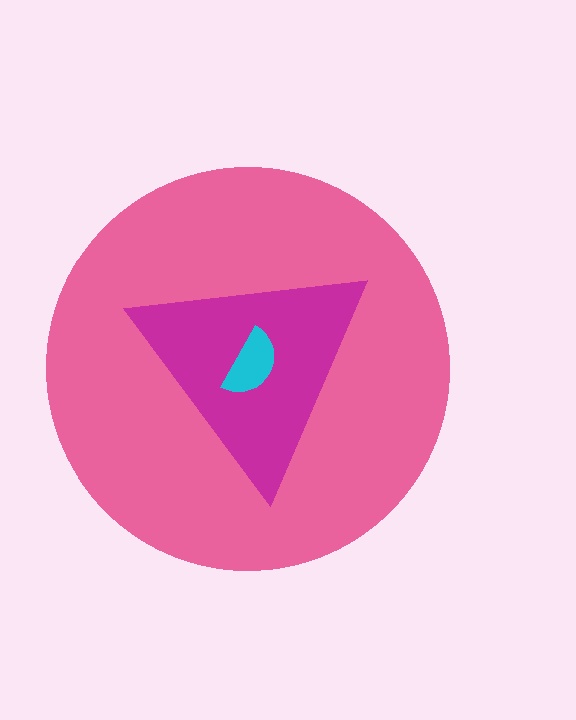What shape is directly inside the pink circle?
The magenta triangle.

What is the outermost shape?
The pink circle.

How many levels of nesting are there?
3.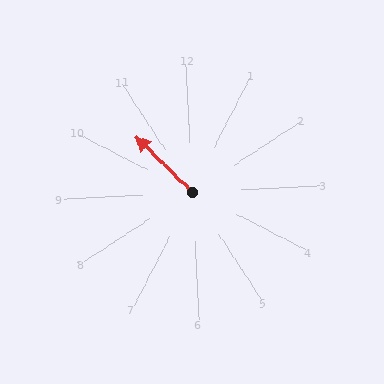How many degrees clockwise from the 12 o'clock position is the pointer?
Approximately 317 degrees.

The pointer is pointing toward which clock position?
Roughly 11 o'clock.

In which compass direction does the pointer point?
Northwest.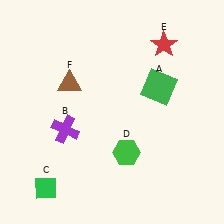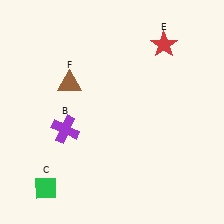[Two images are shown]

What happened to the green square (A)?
The green square (A) was removed in Image 2. It was in the top-right area of Image 1.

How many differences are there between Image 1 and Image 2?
There are 2 differences between the two images.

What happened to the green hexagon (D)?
The green hexagon (D) was removed in Image 2. It was in the bottom-right area of Image 1.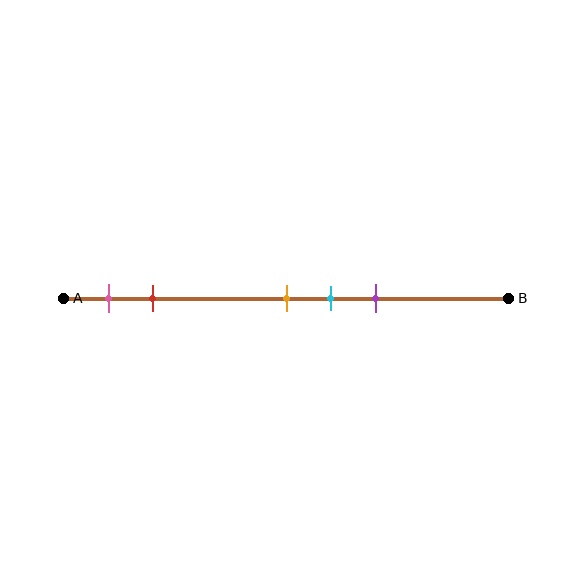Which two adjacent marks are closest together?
The orange and cyan marks are the closest adjacent pair.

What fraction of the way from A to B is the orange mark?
The orange mark is approximately 50% (0.5) of the way from A to B.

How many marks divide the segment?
There are 5 marks dividing the segment.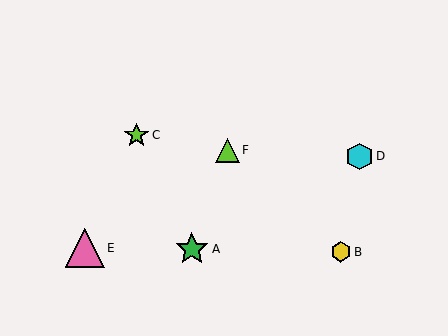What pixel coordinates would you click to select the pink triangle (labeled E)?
Click at (85, 248) to select the pink triangle E.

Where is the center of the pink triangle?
The center of the pink triangle is at (85, 248).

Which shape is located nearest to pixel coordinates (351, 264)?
The yellow hexagon (labeled B) at (341, 252) is nearest to that location.